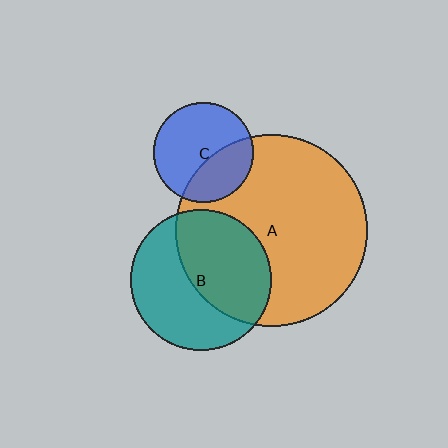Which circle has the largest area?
Circle A (orange).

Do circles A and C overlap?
Yes.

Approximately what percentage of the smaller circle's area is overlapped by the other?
Approximately 35%.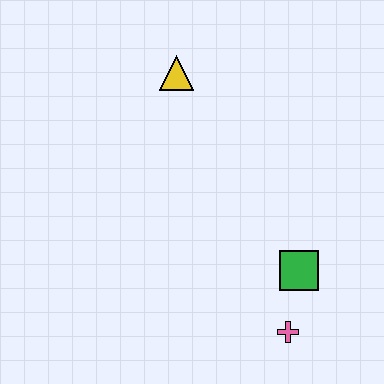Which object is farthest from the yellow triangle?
The pink cross is farthest from the yellow triangle.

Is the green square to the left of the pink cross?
No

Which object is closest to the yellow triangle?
The green square is closest to the yellow triangle.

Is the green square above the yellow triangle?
No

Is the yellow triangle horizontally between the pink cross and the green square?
No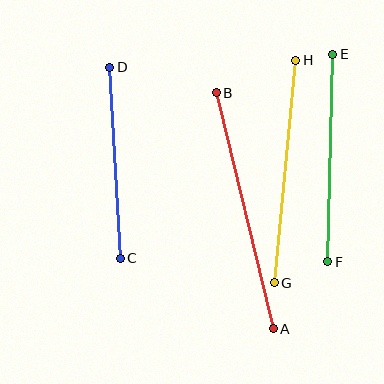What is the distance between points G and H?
The distance is approximately 223 pixels.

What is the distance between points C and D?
The distance is approximately 191 pixels.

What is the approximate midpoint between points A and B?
The midpoint is at approximately (245, 211) pixels.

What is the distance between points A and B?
The distance is approximately 243 pixels.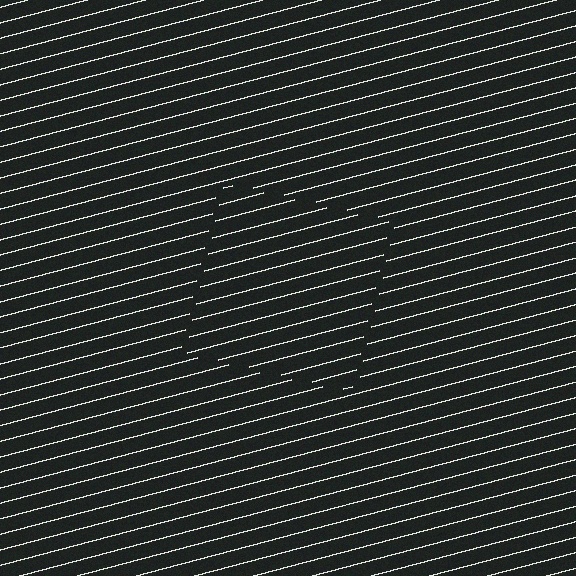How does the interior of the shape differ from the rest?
The interior of the shape contains the same grating, shifted by half a period — the contour is defined by the phase discontinuity where line-ends from the inner and outer gratings abut.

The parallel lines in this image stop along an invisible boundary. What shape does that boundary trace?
An illusory square. The interior of the shape contains the same grating, shifted by half a period — the contour is defined by the phase discontinuity where line-ends from the inner and outer gratings abut.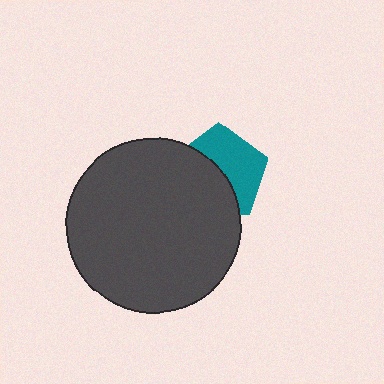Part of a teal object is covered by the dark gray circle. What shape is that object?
It is a pentagon.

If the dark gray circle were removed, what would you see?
You would see the complete teal pentagon.